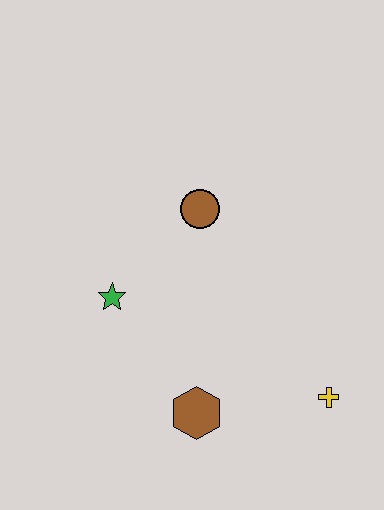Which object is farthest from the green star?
The yellow cross is farthest from the green star.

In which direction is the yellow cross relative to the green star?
The yellow cross is to the right of the green star.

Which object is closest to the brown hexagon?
The yellow cross is closest to the brown hexagon.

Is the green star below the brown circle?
Yes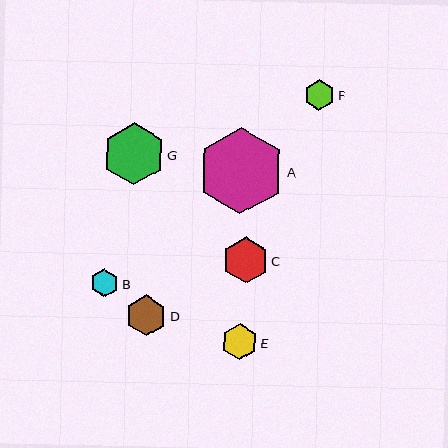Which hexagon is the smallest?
Hexagon B is the smallest with a size of approximately 28 pixels.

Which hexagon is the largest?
Hexagon A is the largest with a size of approximately 87 pixels.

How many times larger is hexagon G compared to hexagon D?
Hexagon G is approximately 1.5 times the size of hexagon D.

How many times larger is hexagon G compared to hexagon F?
Hexagon G is approximately 2.0 times the size of hexagon F.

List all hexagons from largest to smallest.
From largest to smallest: A, G, C, D, E, F, B.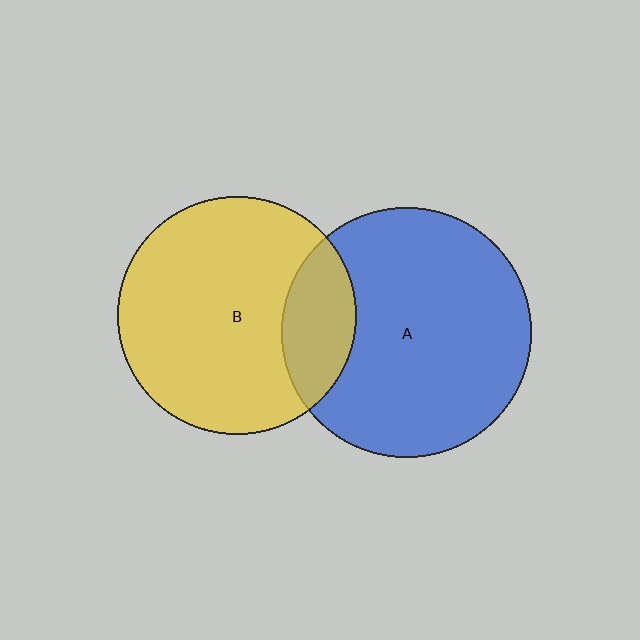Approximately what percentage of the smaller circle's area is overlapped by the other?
Approximately 20%.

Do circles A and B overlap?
Yes.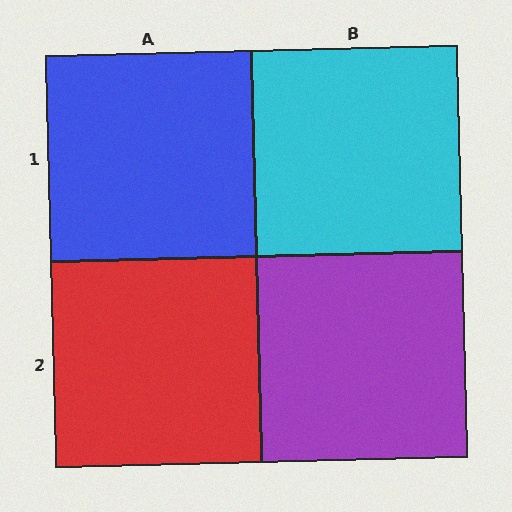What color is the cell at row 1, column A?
Blue.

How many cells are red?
1 cell is red.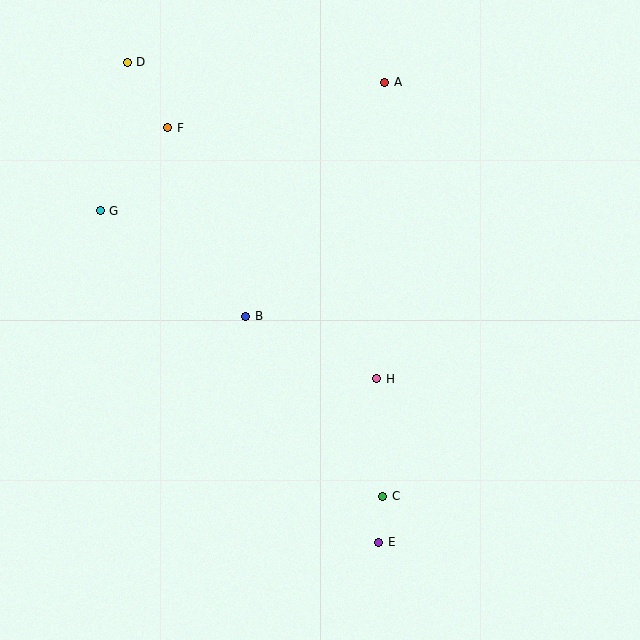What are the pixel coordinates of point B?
Point B is at (246, 316).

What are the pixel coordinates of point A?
Point A is at (385, 82).